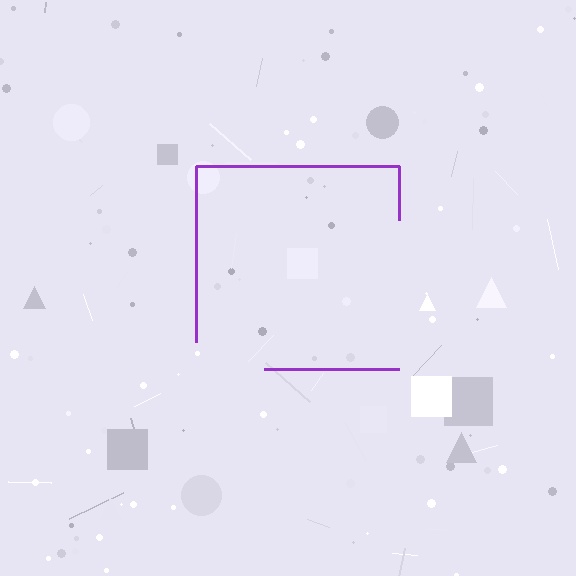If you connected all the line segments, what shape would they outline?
They would outline a square.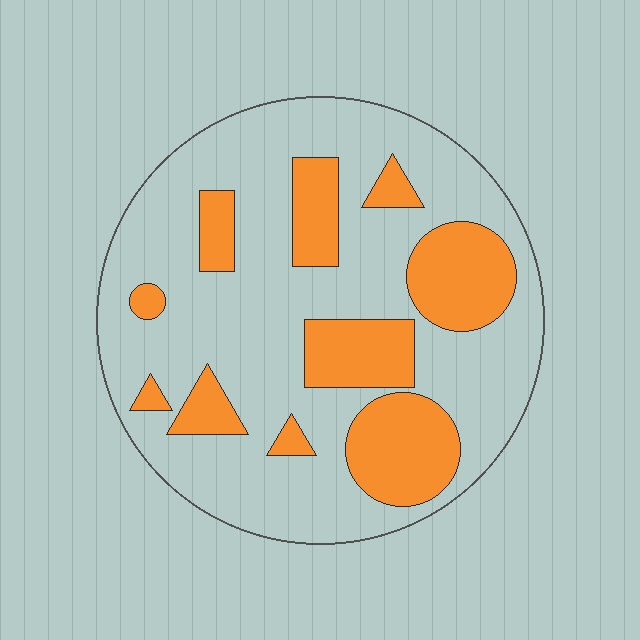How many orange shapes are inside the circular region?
10.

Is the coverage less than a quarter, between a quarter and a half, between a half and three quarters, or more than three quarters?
Between a quarter and a half.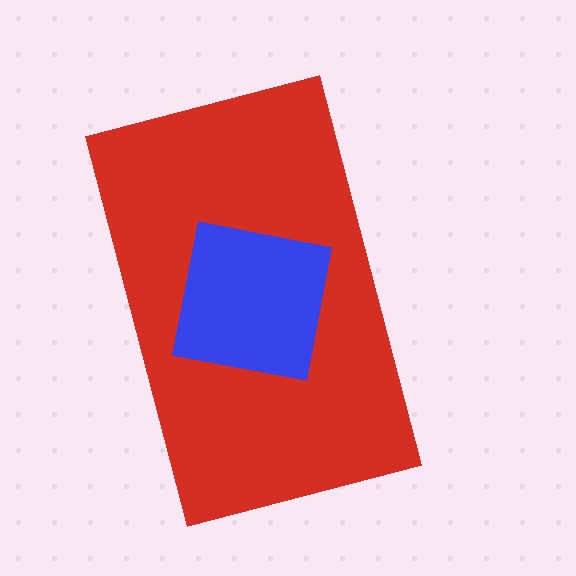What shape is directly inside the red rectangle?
The blue square.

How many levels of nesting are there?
2.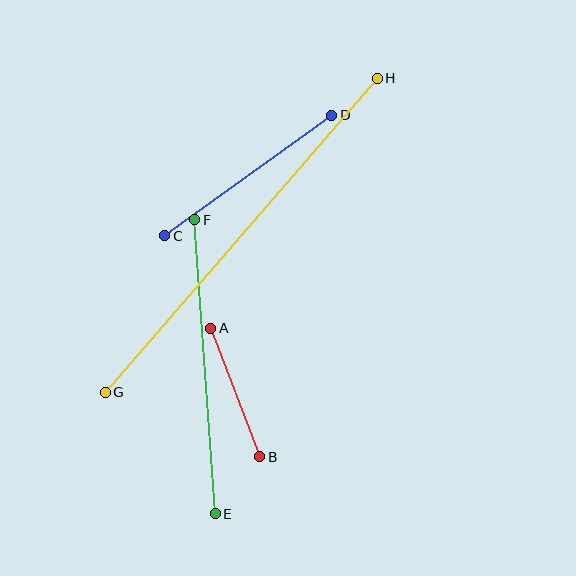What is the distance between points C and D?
The distance is approximately 206 pixels.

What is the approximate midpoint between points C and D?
The midpoint is at approximately (248, 176) pixels.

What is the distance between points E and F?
The distance is approximately 295 pixels.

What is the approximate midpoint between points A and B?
The midpoint is at approximately (235, 393) pixels.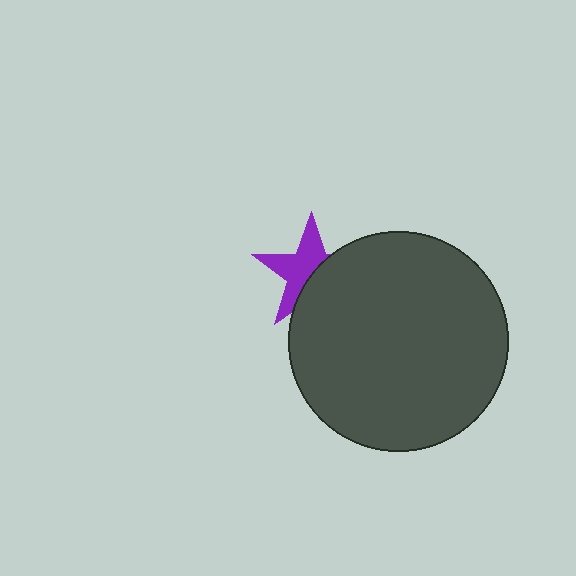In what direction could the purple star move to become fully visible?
The purple star could move toward the upper-left. That would shift it out from behind the dark gray circle entirely.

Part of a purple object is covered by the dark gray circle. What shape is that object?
It is a star.